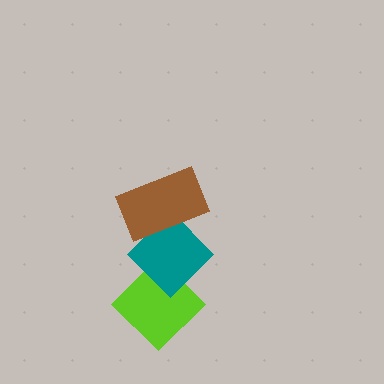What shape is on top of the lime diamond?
The teal diamond is on top of the lime diamond.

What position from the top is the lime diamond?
The lime diamond is 3rd from the top.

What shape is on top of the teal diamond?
The brown rectangle is on top of the teal diamond.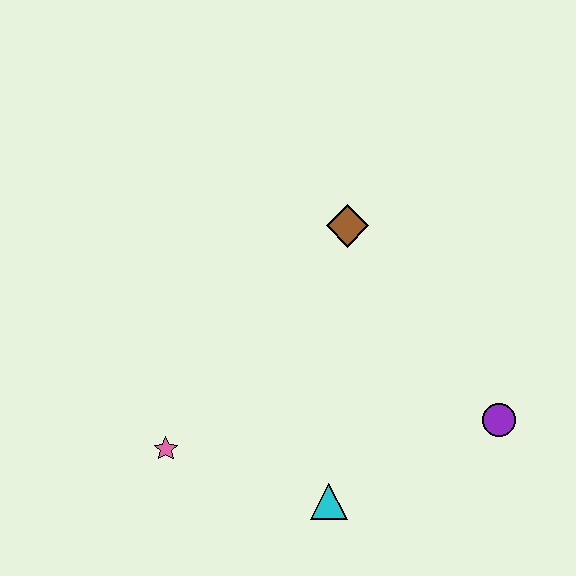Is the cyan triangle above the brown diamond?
No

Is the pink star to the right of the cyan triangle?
No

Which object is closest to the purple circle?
The cyan triangle is closest to the purple circle.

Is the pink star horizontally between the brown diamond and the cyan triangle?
No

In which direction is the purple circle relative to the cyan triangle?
The purple circle is to the right of the cyan triangle.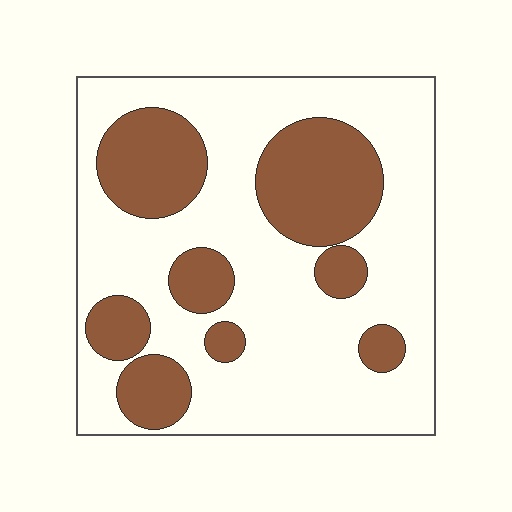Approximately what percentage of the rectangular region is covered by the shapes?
Approximately 30%.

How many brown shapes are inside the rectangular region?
8.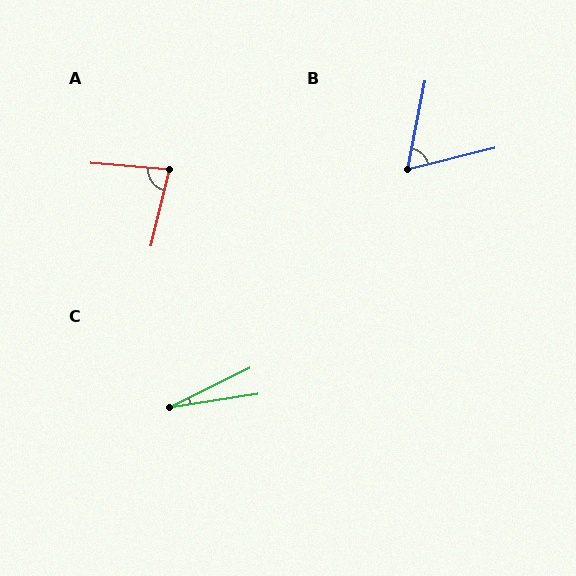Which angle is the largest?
A, at approximately 81 degrees.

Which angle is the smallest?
C, at approximately 18 degrees.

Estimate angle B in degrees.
Approximately 65 degrees.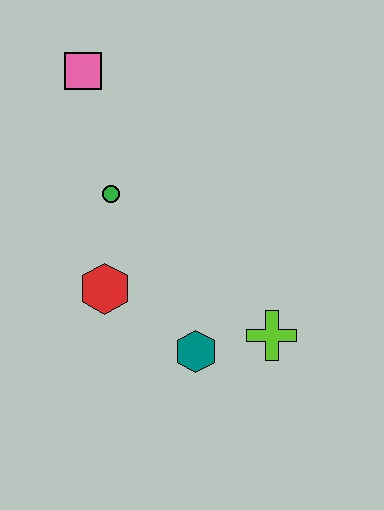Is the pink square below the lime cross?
No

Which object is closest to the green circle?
The red hexagon is closest to the green circle.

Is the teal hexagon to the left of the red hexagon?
No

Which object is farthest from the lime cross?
The pink square is farthest from the lime cross.